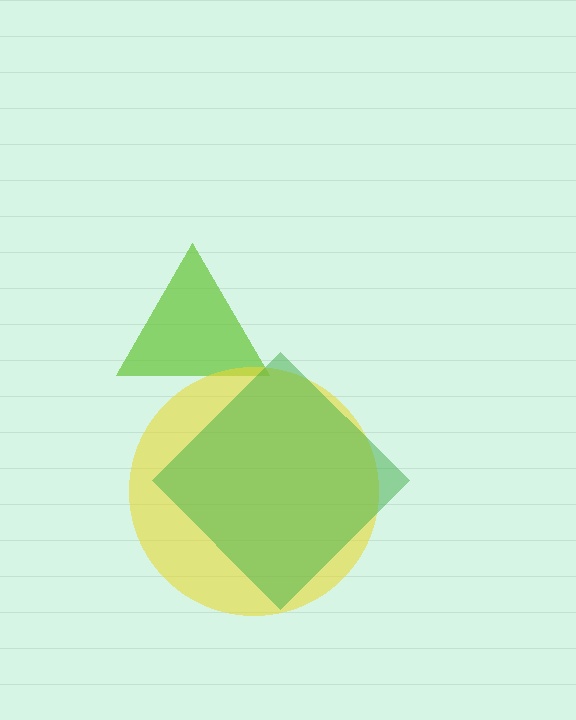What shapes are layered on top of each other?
The layered shapes are: a lime triangle, a yellow circle, a green diamond.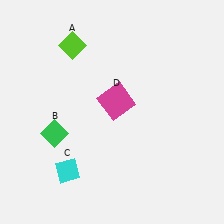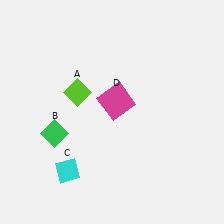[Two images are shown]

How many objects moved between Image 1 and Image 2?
1 object moved between the two images.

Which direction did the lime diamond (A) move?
The lime diamond (A) moved down.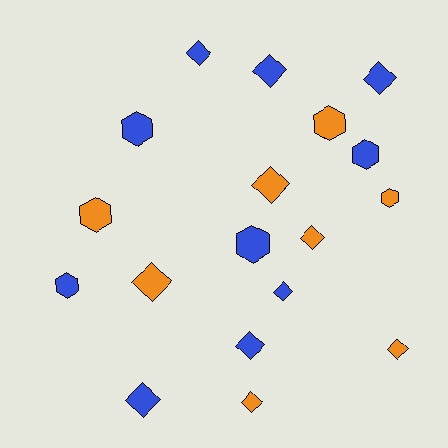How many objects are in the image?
There are 18 objects.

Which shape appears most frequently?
Diamond, with 11 objects.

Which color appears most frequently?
Blue, with 10 objects.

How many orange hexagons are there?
There are 3 orange hexagons.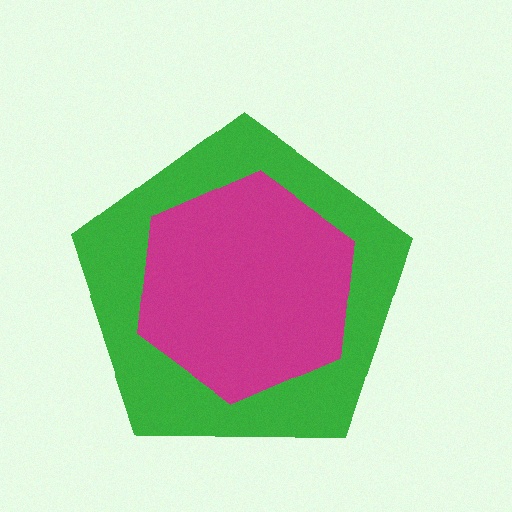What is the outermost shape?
The green pentagon.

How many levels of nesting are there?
2.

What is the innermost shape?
The magenta hexagon.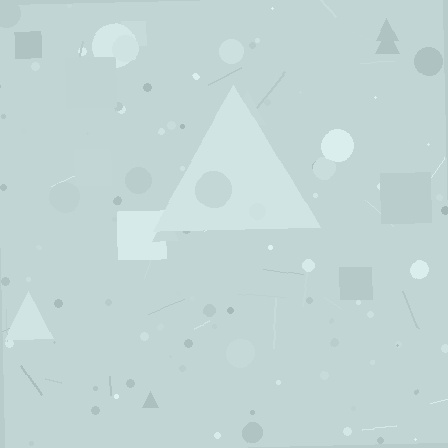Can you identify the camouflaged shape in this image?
The camouflaged shape is a triangle.